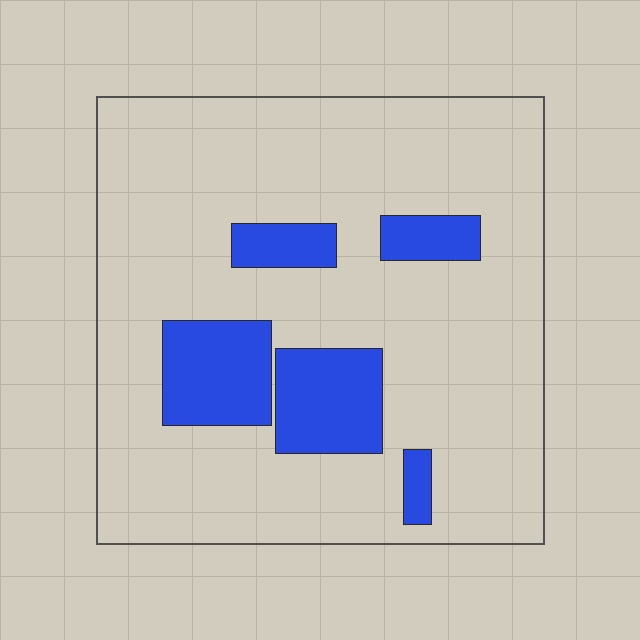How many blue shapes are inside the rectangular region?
5.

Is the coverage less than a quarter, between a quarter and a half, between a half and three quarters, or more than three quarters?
Less than a quarter.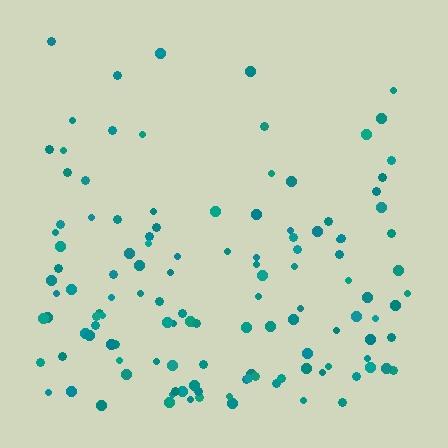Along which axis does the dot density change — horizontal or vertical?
Vertical.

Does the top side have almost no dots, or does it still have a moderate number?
Still a moderate number, just noticeably fewer than the bottom.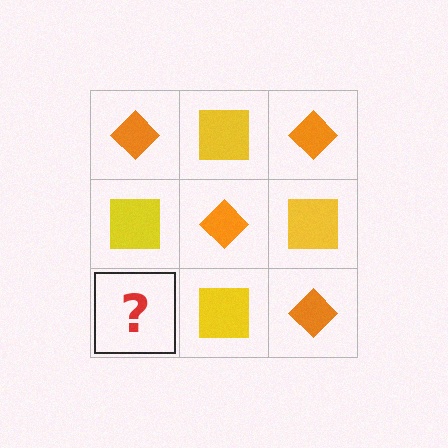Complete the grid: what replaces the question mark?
The question mark should be replaced with an orange diamond.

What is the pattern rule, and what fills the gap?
The rule is that it alternates orange diamond and yellow square in a checkerboard pattern. The gap should be filled with an orange diamond.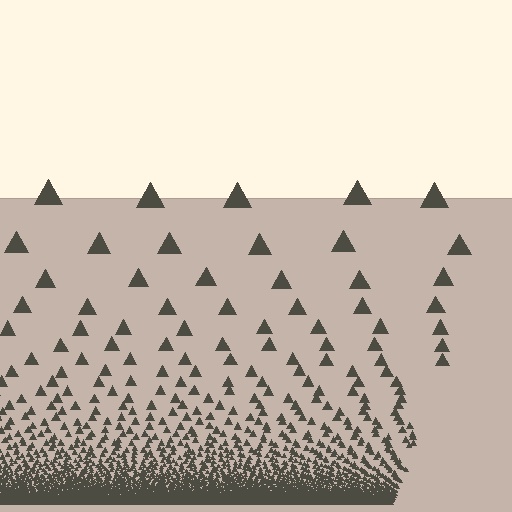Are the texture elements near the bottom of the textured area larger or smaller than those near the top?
Smaller. The gradient is inverted — elements near the bottom are smaller and denser.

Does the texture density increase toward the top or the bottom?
Density increases toward the bottom.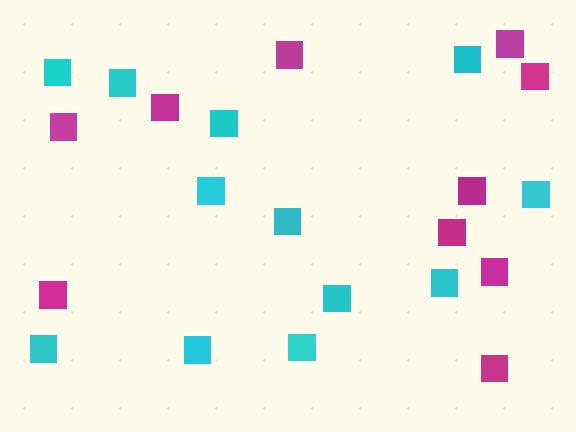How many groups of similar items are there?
There are 2 groups: one group of cyan squares (12) and one group of magenta squares (10).